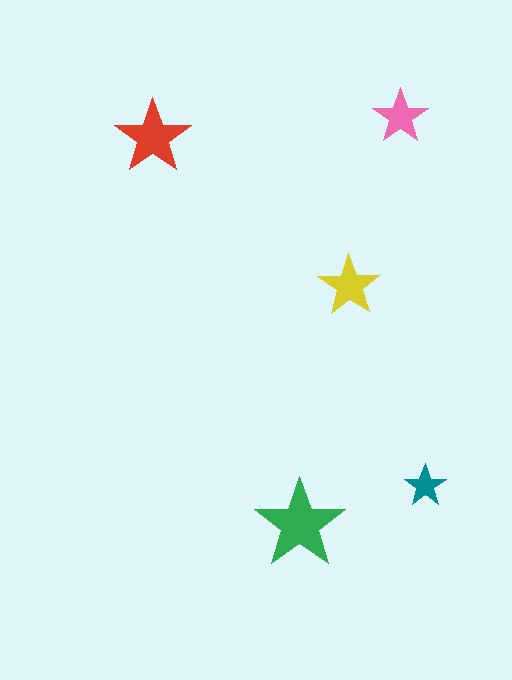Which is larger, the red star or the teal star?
The red one.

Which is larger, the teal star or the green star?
The green one.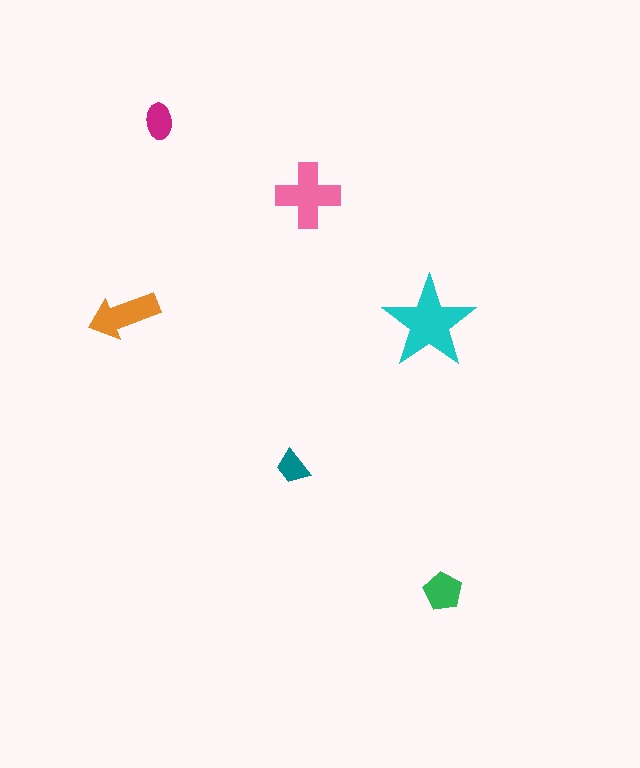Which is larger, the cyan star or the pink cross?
The cyan star.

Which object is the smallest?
The teal trapezoid.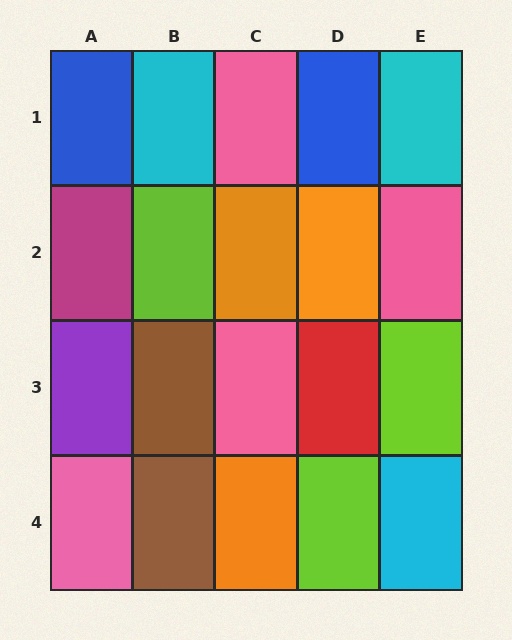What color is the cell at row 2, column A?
Magenta.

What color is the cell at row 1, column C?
Pink.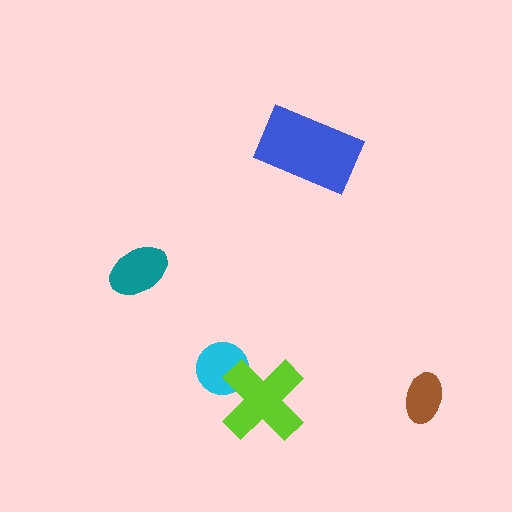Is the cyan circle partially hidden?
Yes, it is partially covered by another shape.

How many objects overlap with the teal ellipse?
0 objects overlap with the teal ellipse.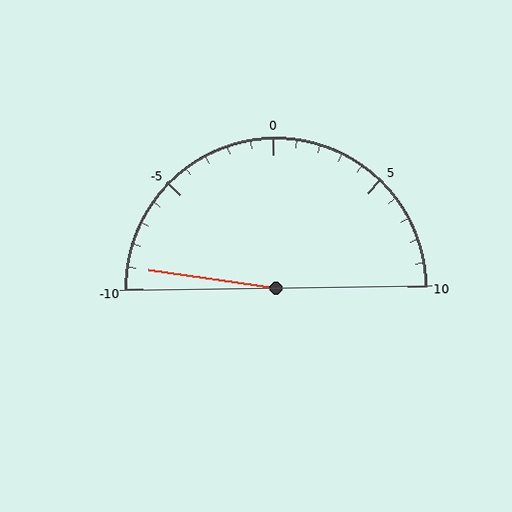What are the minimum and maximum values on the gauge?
The gauge ranges from -10 to 10.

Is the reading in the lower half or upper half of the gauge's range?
The reading is in the lower half of the range (-10 to 10).